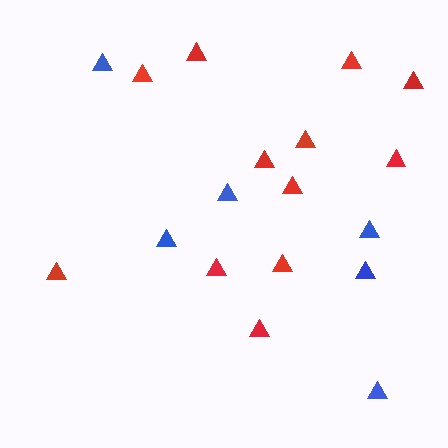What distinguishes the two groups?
There are 2 groups: one group of red triangles (12) and one group of blue triangles (6).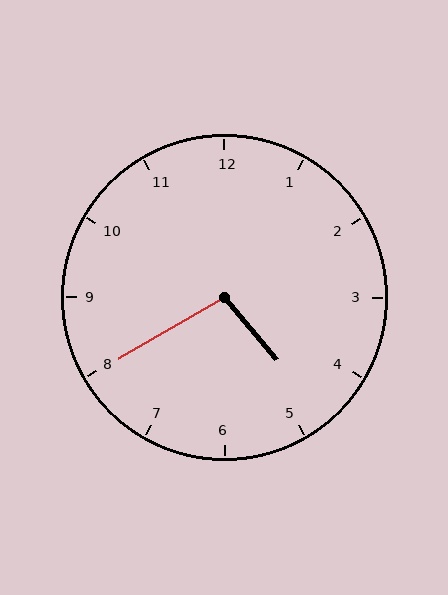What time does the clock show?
4:40.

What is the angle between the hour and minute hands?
Approximately 100 degrees.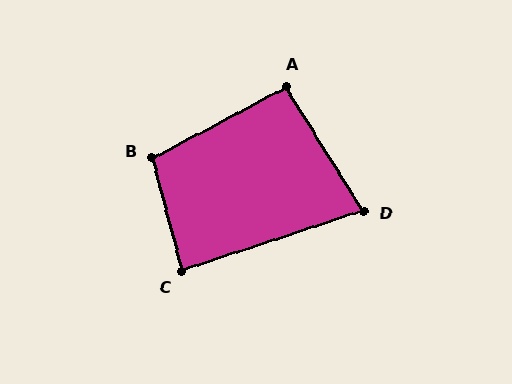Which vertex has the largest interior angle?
B, at approximately 104 degrees.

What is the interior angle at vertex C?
Approximately 86 degrees (approximately right).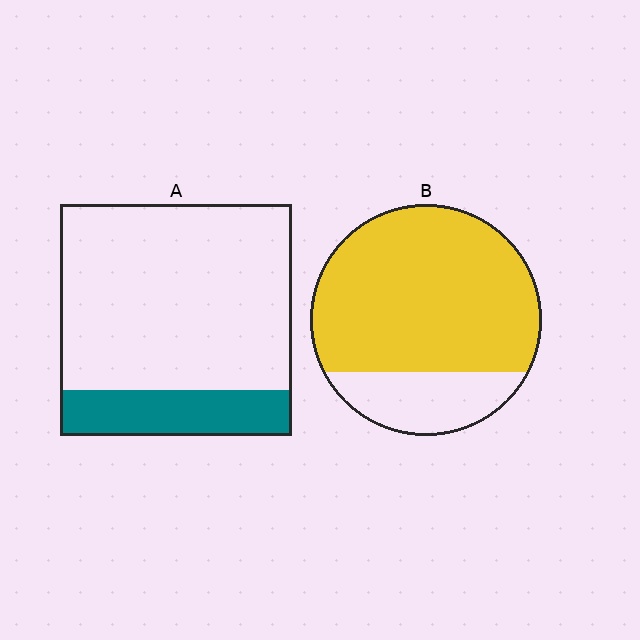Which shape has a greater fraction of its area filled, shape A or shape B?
Shape B.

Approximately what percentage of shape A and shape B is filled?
A is approximately 20% and B is approximately 80%.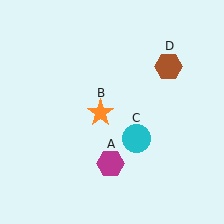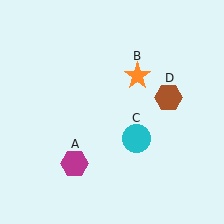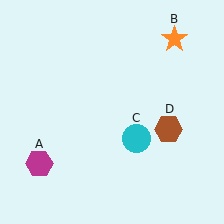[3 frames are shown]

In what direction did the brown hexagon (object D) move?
The brown hexagon (object D) moved down.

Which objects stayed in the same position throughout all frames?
Cyan circle (object C) remained stationary.